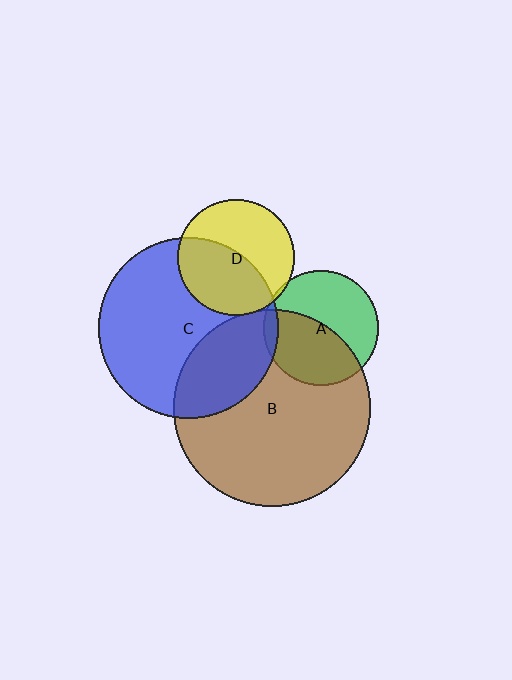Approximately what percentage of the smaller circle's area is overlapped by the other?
Approximately 50%.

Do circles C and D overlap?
Yes.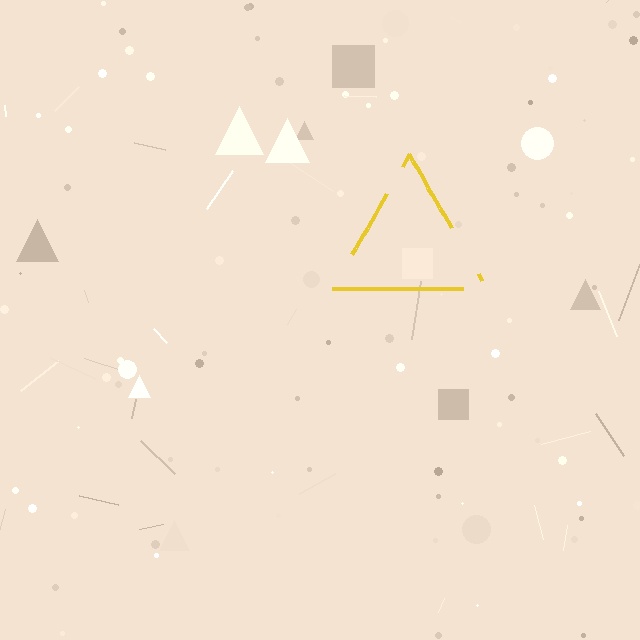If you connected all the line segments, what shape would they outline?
They would outline a triangle.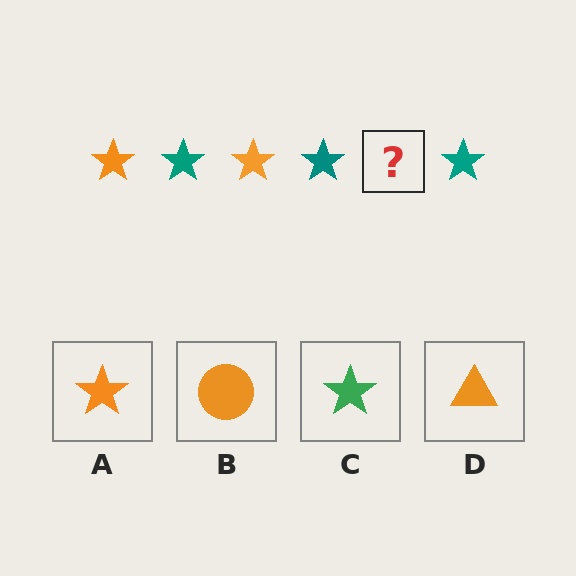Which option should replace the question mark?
Option A.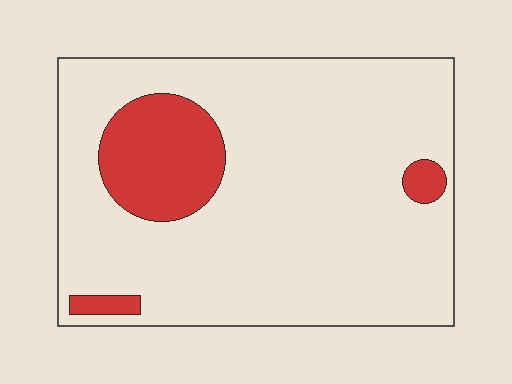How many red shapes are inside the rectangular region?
3.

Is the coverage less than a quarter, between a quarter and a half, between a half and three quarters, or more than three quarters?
Less than a quarter.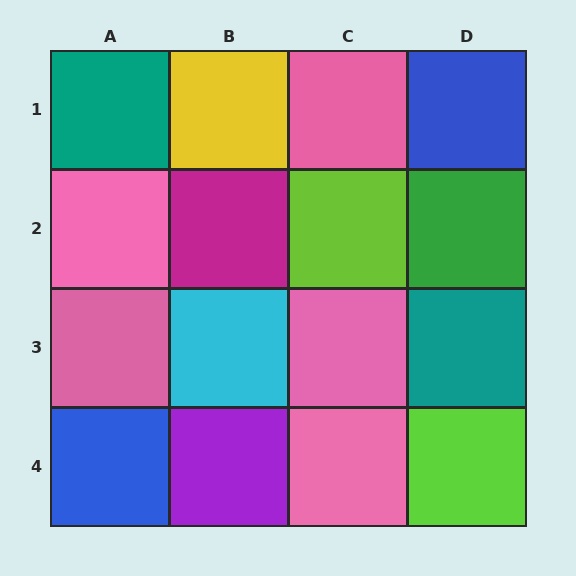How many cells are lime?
2 cells are lime.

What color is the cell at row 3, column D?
Teal.